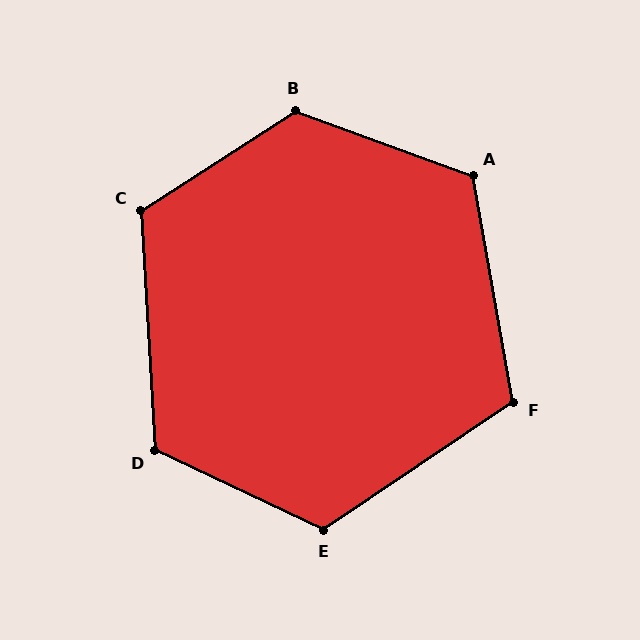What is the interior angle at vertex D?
Approximately 119 degrees (obtuse).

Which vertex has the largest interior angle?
B, at approximately 127 degrees.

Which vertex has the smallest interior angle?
F, at approximately 114 degrees.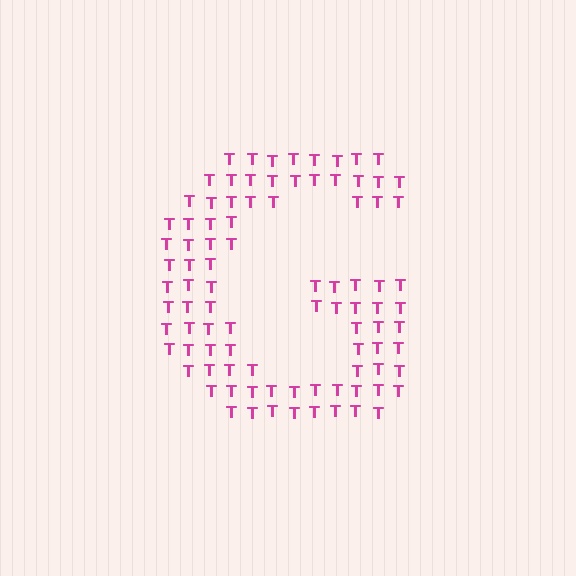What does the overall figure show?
The overall figure shows the letter G.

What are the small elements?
The small elements are letter T's.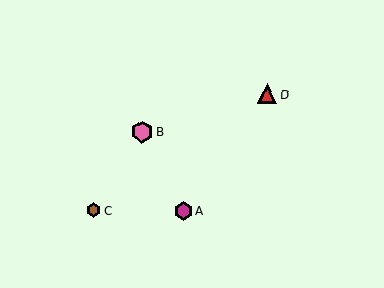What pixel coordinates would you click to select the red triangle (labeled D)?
Click at (267, 94) to select the red triangle D.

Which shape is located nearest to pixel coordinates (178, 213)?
The magenta hexagon (labeled A) at (183, 211) is nearest to that location.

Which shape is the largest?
The pink hexagon (labeled B) is the largest.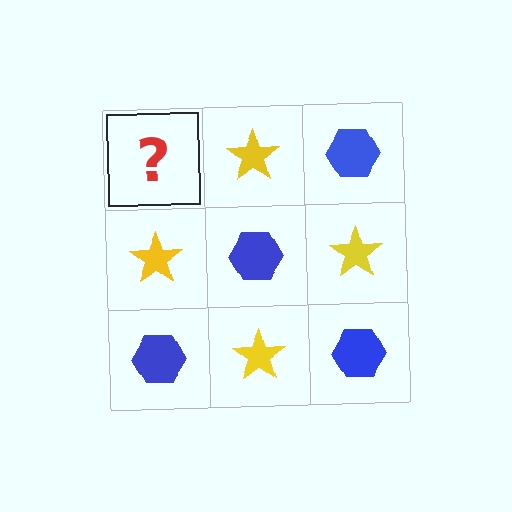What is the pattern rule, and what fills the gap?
The rule is that it alternates blue hexagon and yellow star in a checkerboard pattern. The gap should be filled with a blue hexagon.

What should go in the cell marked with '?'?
The missing cell should contain a blue hexagon.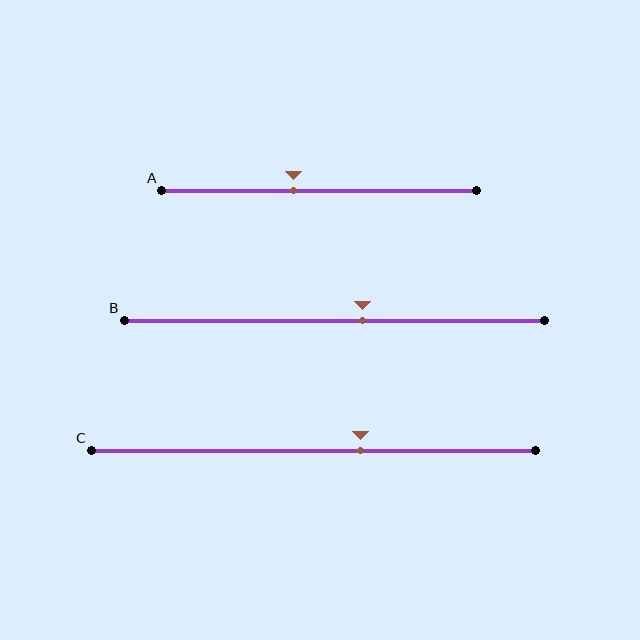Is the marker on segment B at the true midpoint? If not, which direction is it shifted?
No, the marker on segment B is shifted to the right by about 7% of the segment length.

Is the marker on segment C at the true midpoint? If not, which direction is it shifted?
No, the marker on segment C is shifted to the right by about 11% of the segment length.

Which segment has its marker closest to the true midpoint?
Segment B has its marker closest to the true midpoint.